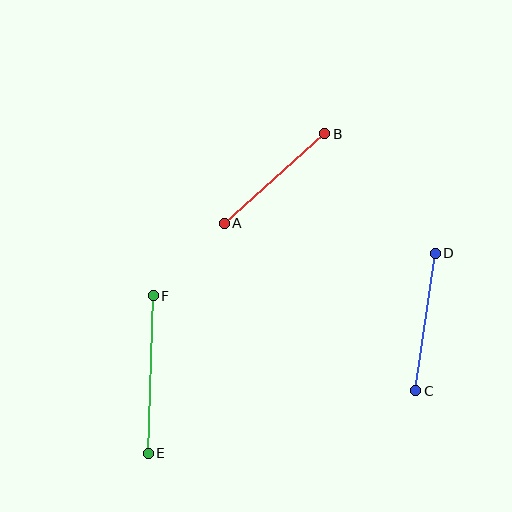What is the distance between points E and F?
The distance is approximately 157 pixels.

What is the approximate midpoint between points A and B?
The midpoint is at approximately (275, 179) pixels.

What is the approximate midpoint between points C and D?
The midpoint is at approximately (425, 322) pixels.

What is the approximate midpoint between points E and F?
The midpoint is at approximately (151, 375) pixels.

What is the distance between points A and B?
The distance is approximately 134 pixels.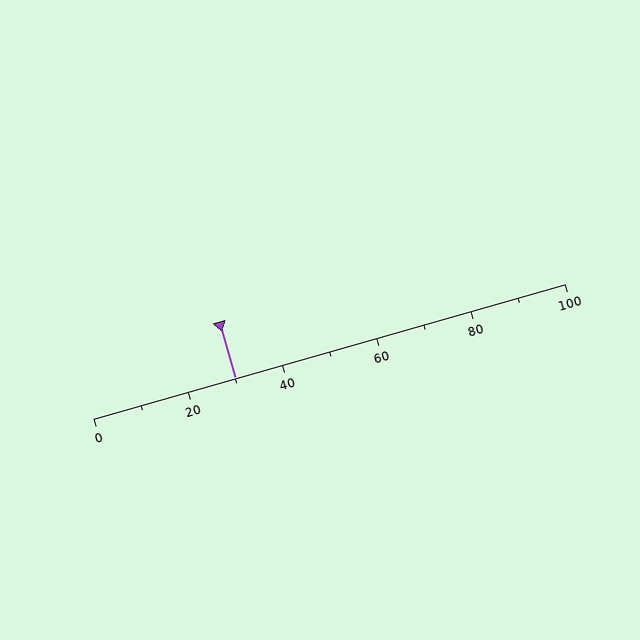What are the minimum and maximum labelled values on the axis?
The axis runs from 0 to 100.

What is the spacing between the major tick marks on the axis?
The major ticks are spaced 20 apart.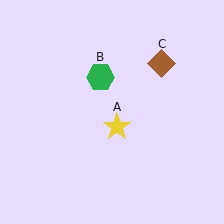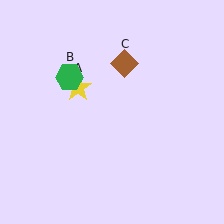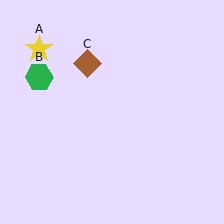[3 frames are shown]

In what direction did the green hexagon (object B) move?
The green hexagon (object B) moved left.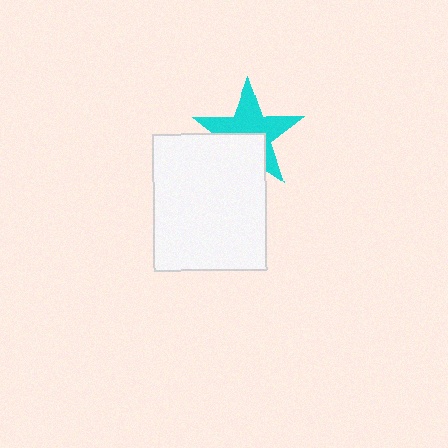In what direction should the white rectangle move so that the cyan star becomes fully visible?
The white rectangle should move down. That is the shortest direction to clear the overlap and leave the cyan star fully visible.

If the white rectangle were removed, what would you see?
You would see the complete cyan star.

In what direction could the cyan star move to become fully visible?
The cyan star could move up. That would shift it out from behind the white rectangle entirely.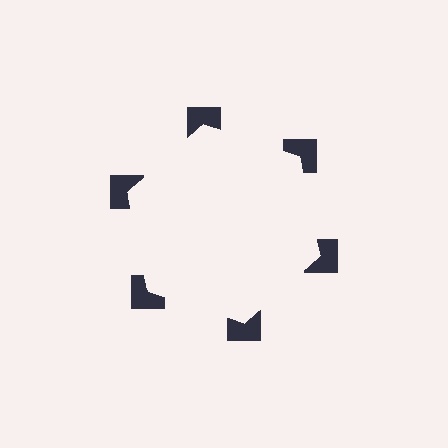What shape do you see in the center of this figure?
An illusory hexagon — its edges are inferred from the aligned wedge cuts in the notched squares, not physically drawn.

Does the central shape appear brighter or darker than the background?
It typically appears slightly brighter than the background, even though no actual brightness change is drawn.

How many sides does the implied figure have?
6 sides.